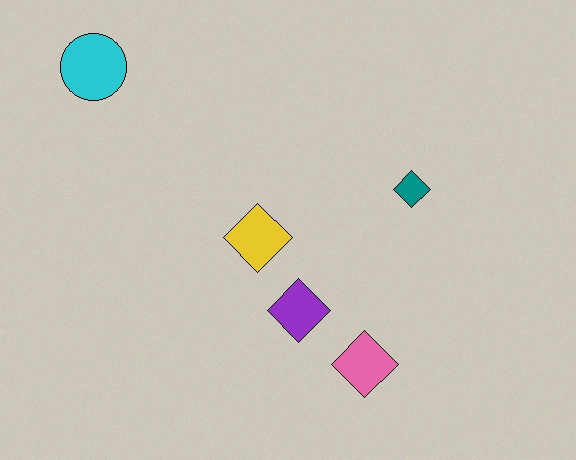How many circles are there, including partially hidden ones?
There is 1 circle.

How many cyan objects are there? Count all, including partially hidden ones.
There is 1 cyan object.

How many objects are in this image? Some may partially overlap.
There are 5 objects.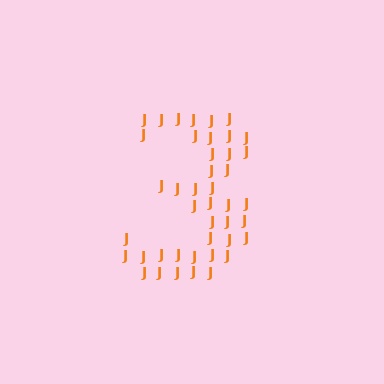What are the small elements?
The small elements are letter J's.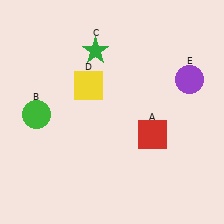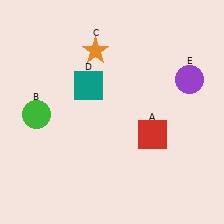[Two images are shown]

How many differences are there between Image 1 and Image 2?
There are 2 differences between the two images.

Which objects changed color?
C changed from green to orange. D changed from yellow to teal.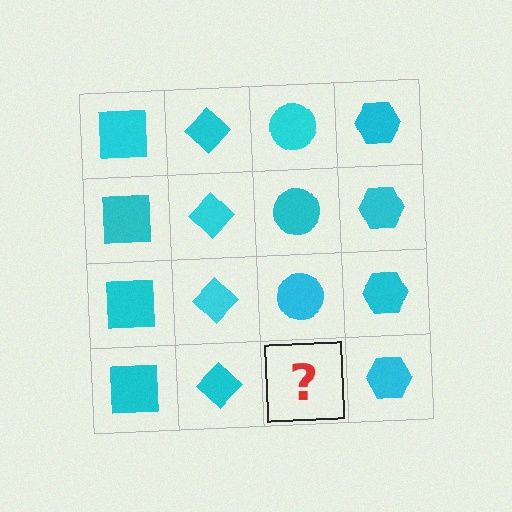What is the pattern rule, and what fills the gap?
The rule is that each column has a consistent shape. The gap should be filled with a cyan circle.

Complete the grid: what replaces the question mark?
The question mark should be replaced with a cyan circle.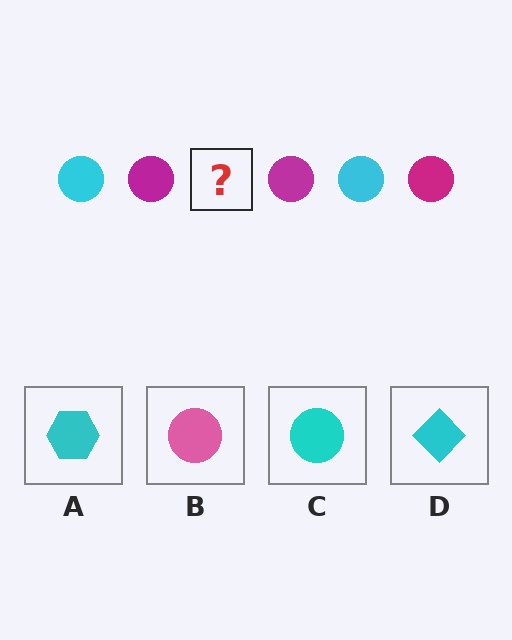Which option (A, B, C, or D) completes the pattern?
C.